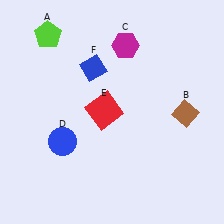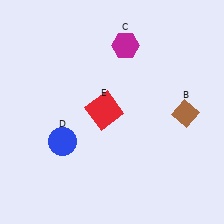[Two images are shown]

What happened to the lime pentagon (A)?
The lime pentagon (A) was removed in Image 2. It was in the top-left area of Image 1.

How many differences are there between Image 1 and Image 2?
There are 2 differences between the two images.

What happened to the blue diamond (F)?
The blue diamond (F) was removed in Image 2. It was in the top-left area of Image 1.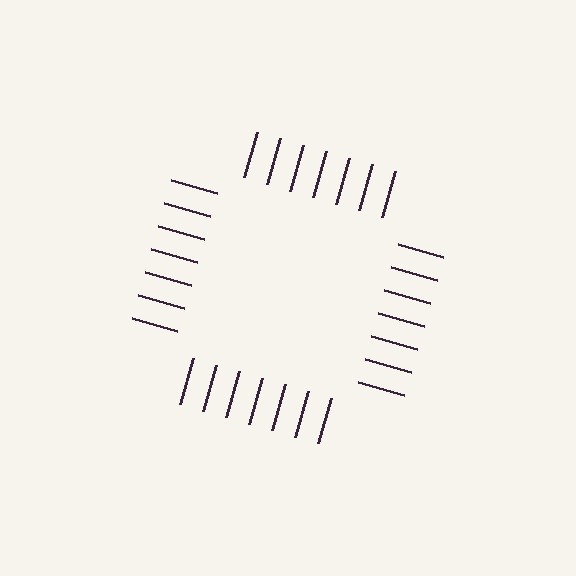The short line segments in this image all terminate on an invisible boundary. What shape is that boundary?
An illusory square — the line segments terminate on its edges but no continuous stroke is drawn.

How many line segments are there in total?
28 — 7 along each of the 4 edges.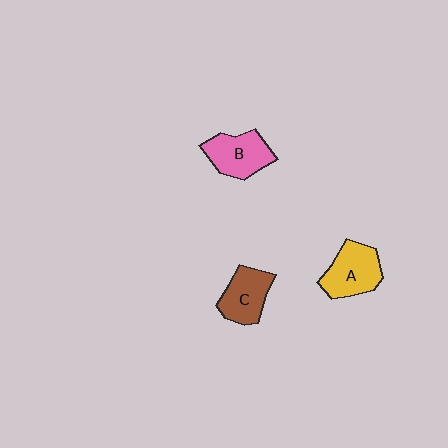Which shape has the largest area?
Shape A (yellow).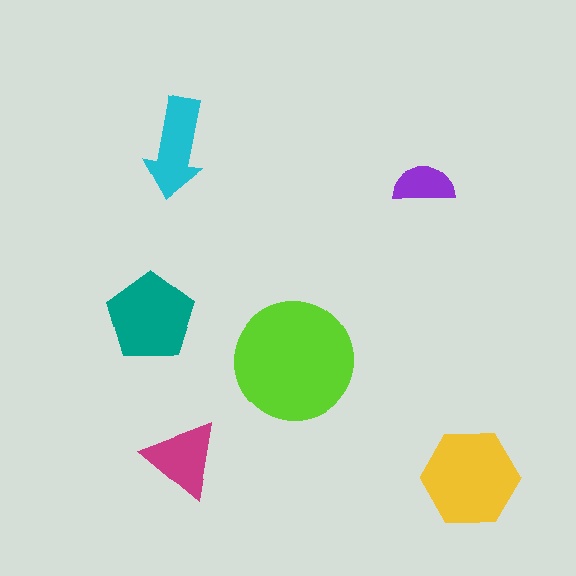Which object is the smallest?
The purple semicircle.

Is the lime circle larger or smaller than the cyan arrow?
Larger.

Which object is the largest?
The lime circle.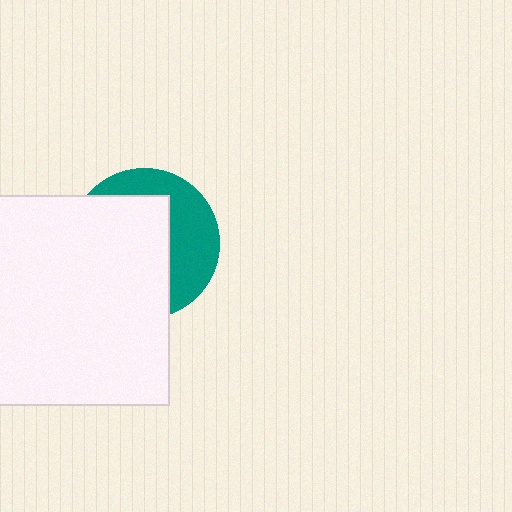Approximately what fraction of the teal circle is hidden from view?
Roughly 61% of the teal circle is hidden behind the white rectangle.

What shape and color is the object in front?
The object in front is a white rectangle.